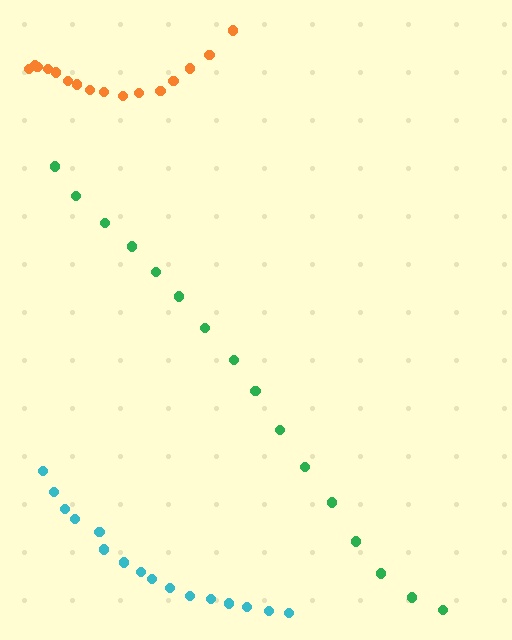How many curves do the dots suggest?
There are 3 distinct paths.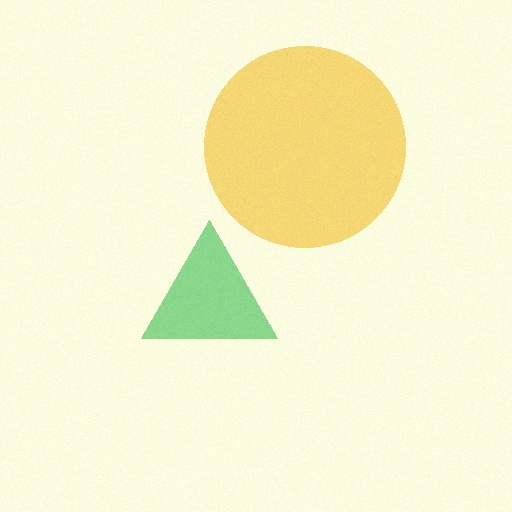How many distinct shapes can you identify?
There are 2 distinct shapes: a yellow circle, a green triangle.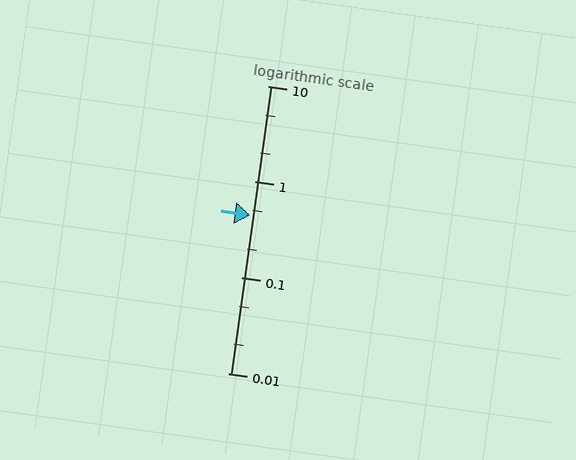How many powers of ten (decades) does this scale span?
The scale spans 3 decades, from 0.01 to 10.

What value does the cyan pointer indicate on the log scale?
The pointer indicates approximately 0.45.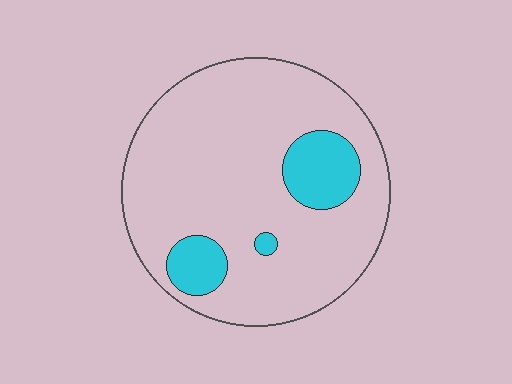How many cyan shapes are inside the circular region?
3.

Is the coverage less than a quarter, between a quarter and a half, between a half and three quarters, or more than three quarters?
Less than a quarter.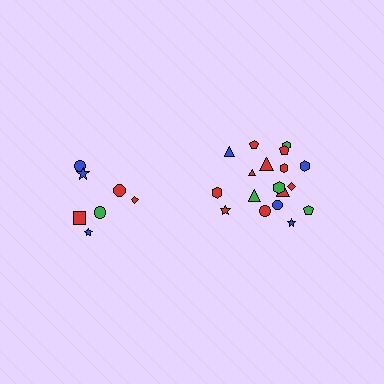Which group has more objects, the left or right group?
The right group.